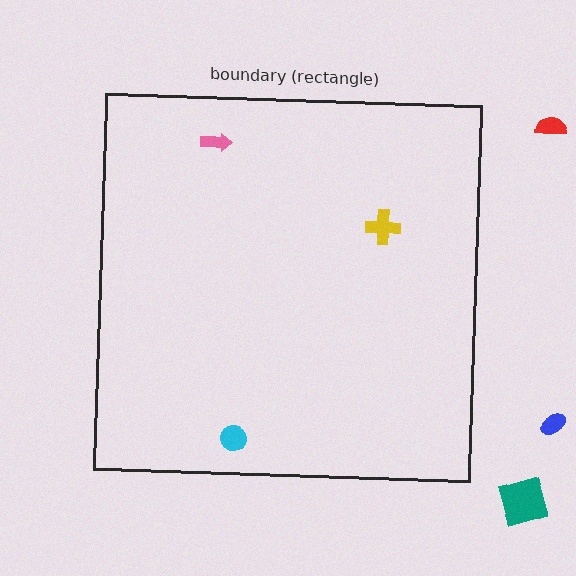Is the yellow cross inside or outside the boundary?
Inside.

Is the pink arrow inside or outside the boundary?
Inside.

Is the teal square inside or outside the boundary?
Outside.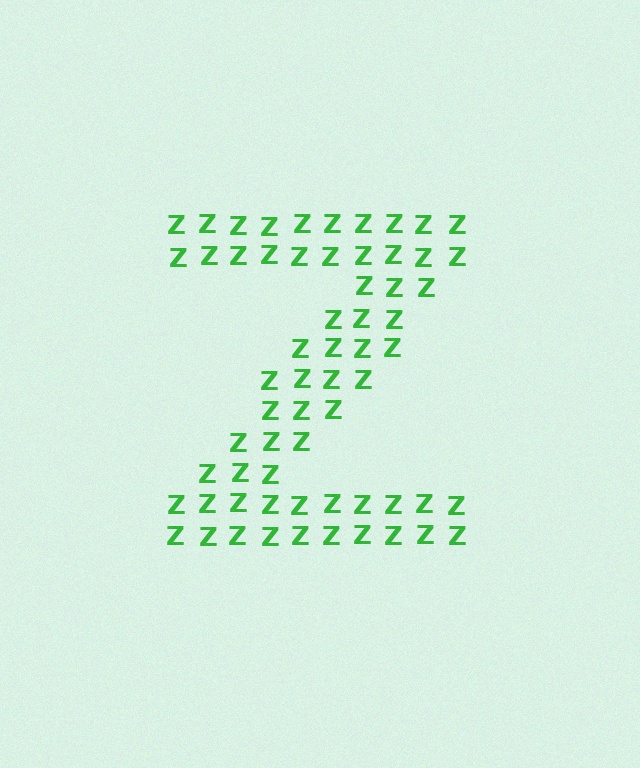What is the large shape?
The large shape is the letter Z.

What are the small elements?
The small elements are letter Z's.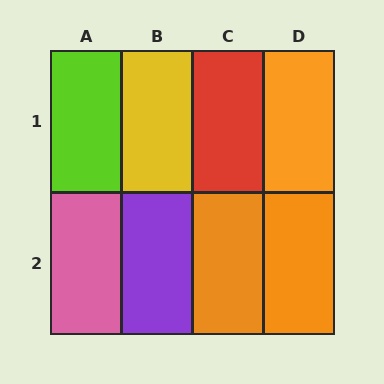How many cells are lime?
1 cell is lime.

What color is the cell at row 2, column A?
Pink.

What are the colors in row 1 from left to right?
Lime, yellow, red, orange.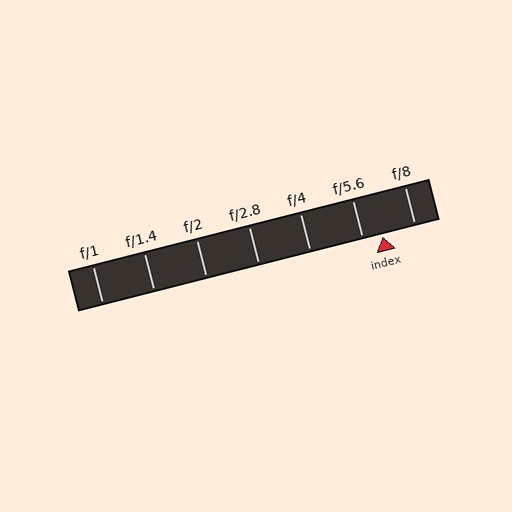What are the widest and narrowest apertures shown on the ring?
The widest aperture shown is f/1 and the narrowest is f/8.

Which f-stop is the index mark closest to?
The index mark is closest to f/5.6.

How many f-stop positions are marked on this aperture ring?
There are 7 f-stop positions marked.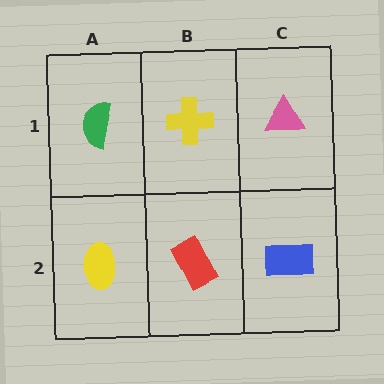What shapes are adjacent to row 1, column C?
A blue rectangle (row 2, column C), a yellow cross (row 1, column B).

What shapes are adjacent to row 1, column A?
A yellow ellipse (row 2, column A), a yellow cross (row 1, column B).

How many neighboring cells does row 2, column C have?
2.